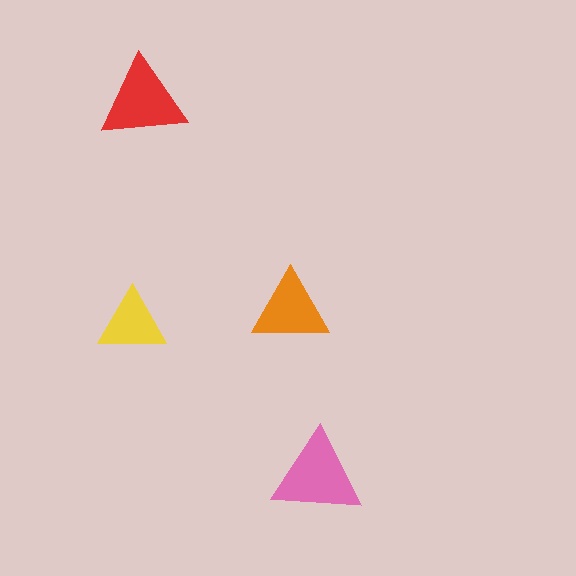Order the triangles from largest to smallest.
the pink one, the red one, the orange one, the yellow one.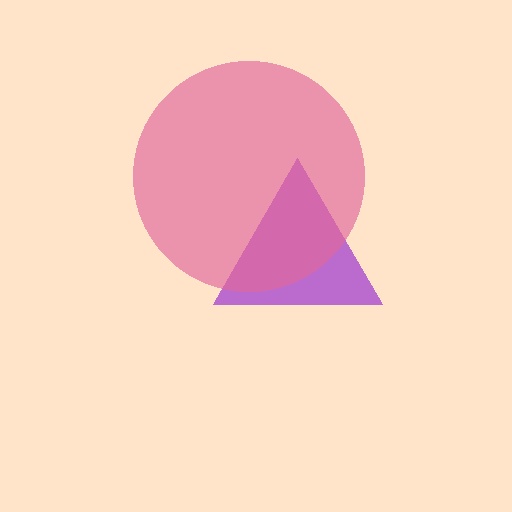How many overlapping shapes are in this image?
There are 2 overlapping shapes in the image.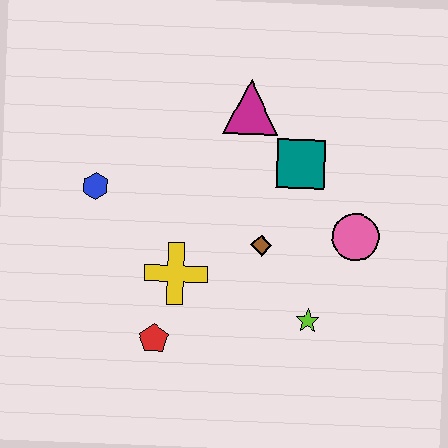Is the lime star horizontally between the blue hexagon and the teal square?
No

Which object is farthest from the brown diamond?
The blue hexagon is farthest from the brown diamond.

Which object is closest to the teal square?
The magenta triangle is closest to the teal square.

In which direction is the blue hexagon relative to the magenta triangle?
The blue hexagon is to the left of the magenta triangle.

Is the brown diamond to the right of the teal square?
No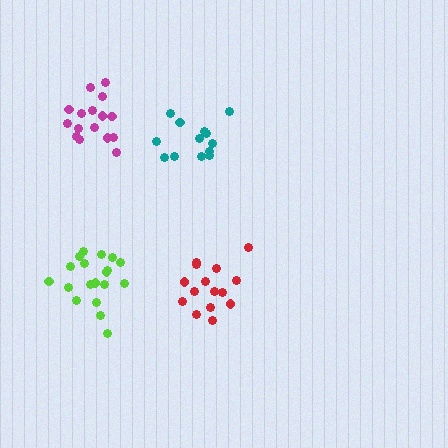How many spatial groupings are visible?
There are 4 spatial groupings.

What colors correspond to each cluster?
The clusters are colored: red, magenta, teal, lime.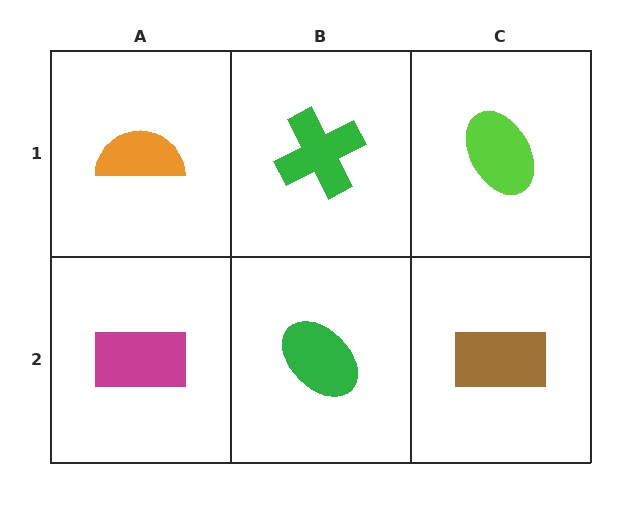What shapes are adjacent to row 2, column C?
A lime ellipse (row 1, column C), a green ellipse (row 2, column B).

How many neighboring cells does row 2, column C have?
2.